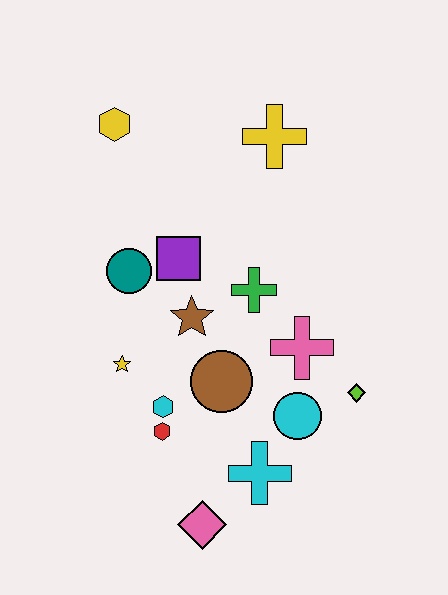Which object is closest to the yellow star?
The cyan hexagon is closest to the yellow star.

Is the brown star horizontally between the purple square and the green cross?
Yes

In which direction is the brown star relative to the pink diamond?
The brown star is above the pink diamond.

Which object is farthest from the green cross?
The pink diamond is farthest from the green cross.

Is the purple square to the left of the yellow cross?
Yes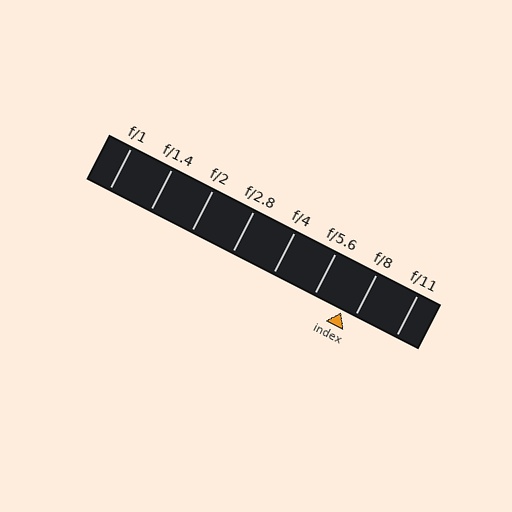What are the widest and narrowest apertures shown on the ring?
The widest aperture shown is f/1 and the narrowest is f/11.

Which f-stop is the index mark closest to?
The index mark is closest to f/8.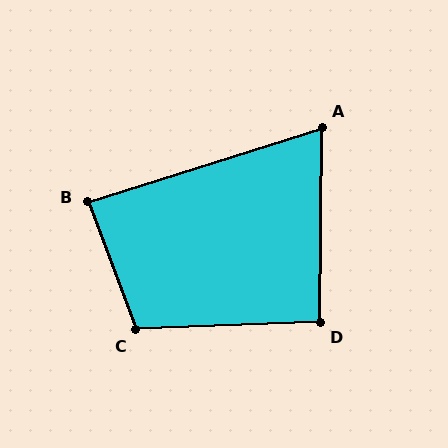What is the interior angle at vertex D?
Approximately 93 degrees (approximately right).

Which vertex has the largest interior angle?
C, at approximately 108 degrees.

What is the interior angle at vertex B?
Approximately 87 degrees (approximately right).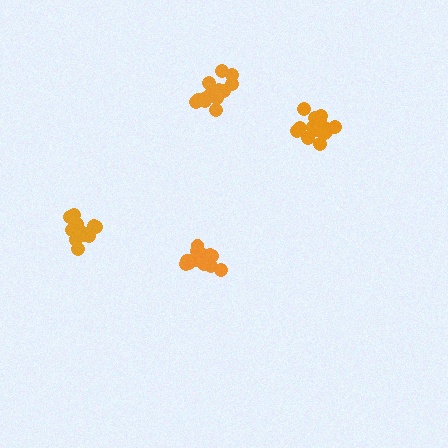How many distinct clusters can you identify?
There are 4 distinct clusters.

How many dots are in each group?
Group 1: 13 dots, Group 2: 15 dots, Group 3: 15 dots, Group 4: 13 dots (56 total).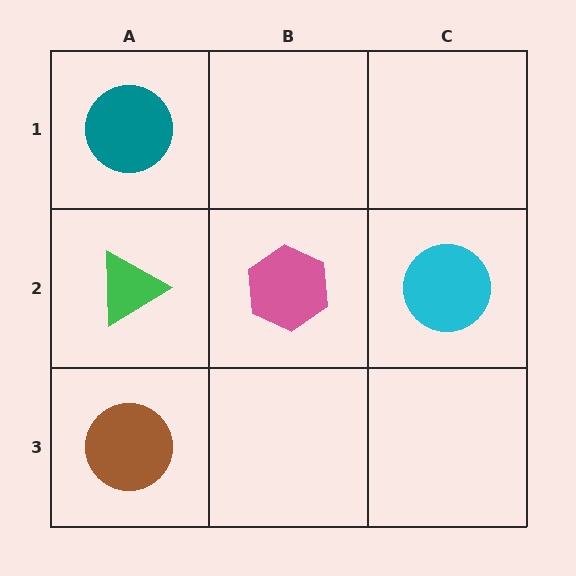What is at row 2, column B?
A pink hexagon.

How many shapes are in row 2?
3 shapes.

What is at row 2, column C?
A cyan circle.